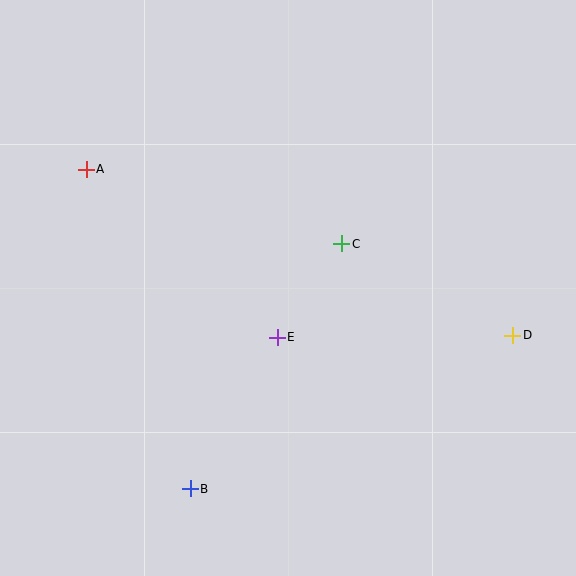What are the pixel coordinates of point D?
Point D is at (513, 335).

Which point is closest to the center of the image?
Point E at (277, 337) is closest to the center.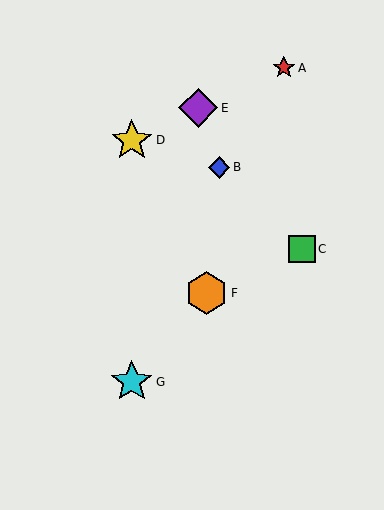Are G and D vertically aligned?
Yes, both are at x≈132.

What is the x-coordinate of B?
Object B is at x≈219.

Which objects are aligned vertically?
Objects D, G are aligned vertically.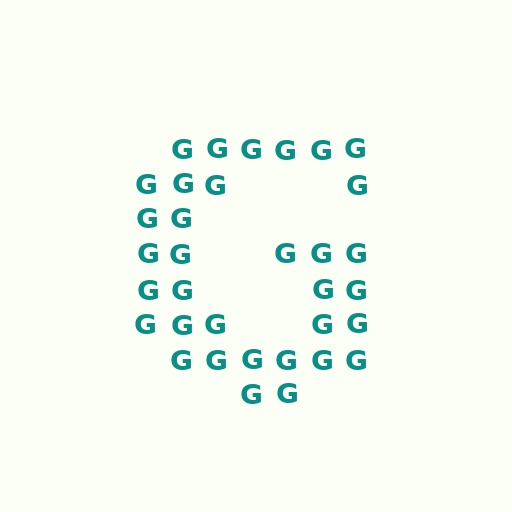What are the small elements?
The small elements are letter G's.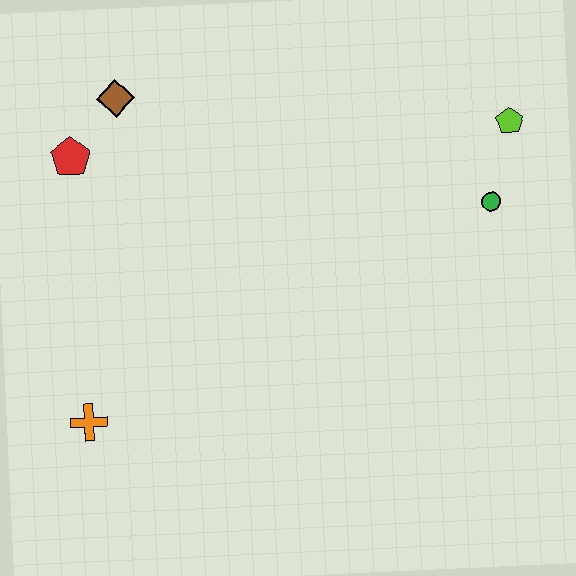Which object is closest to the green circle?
The lime pentagon is closest to the green circle.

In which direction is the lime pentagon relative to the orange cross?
The lime pentagon is to the right of the orange cross.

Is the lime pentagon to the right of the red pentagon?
Yes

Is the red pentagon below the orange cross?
No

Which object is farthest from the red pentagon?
The lime pentagon is farthest from the red pentagon.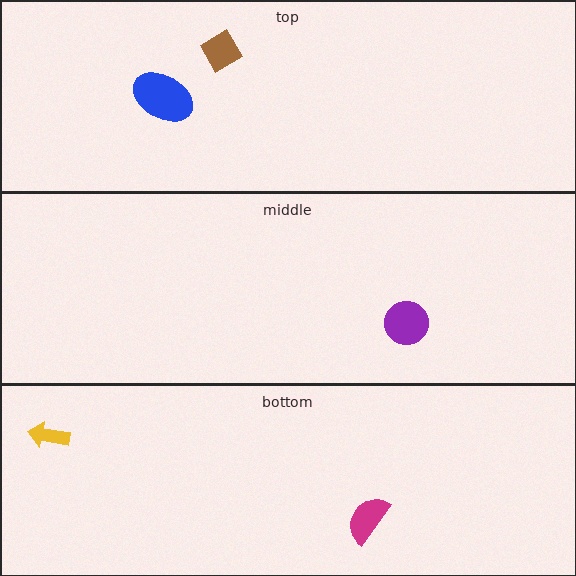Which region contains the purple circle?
The middle region.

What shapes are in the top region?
The brown diamond, the blue ellipse.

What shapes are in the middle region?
The purple circle.